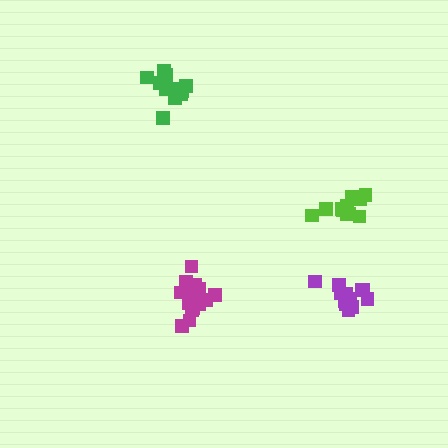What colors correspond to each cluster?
The clusters are colored: lime, green, purple, magenta.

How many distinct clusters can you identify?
There are 4 distinct clusters.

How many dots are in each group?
Group 1: 11 dots, Group 2: 11 dots, Group 3: 12 dots, Group 4: 16 dots (50 total).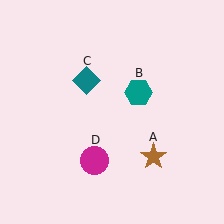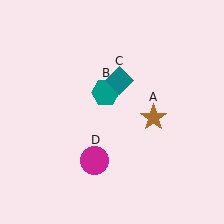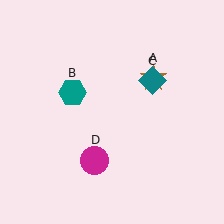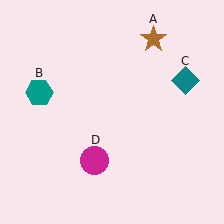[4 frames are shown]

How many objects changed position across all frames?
3 objects changed position: brown star (object A), teal hexagon (object B), teal diamond (object C).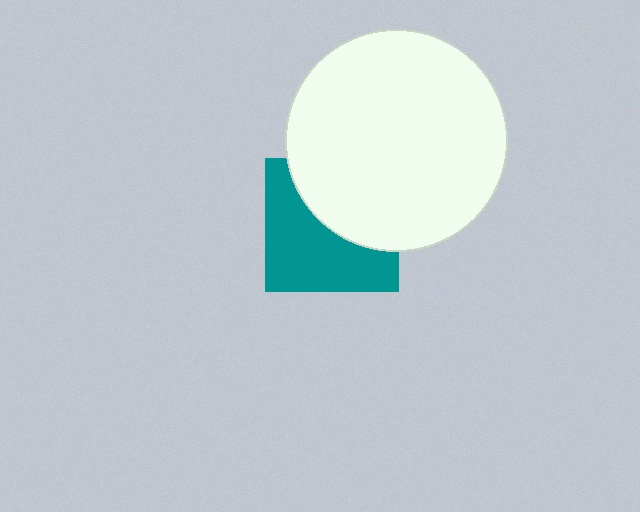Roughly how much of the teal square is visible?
About half of it is visible (roughly 55%).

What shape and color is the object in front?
The object in front is a white circle.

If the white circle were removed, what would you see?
You would see the complete teal square.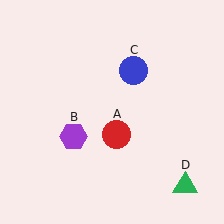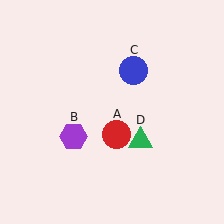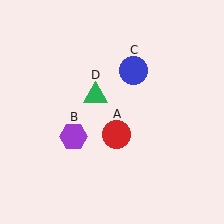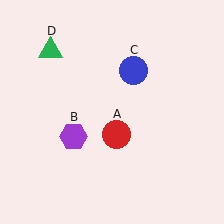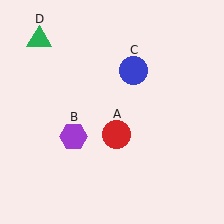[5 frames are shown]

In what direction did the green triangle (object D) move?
The green triangle (object D) moved up and to the left.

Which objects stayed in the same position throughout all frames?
Red circle (object A) and purple hexagon (object B) and blue circle (object C) remained stationary.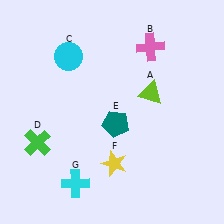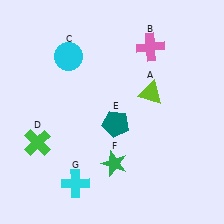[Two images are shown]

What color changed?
The star (F) changed from yellow in Image 1 to green in Image 2.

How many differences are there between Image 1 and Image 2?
There is 1 difference between the two images.